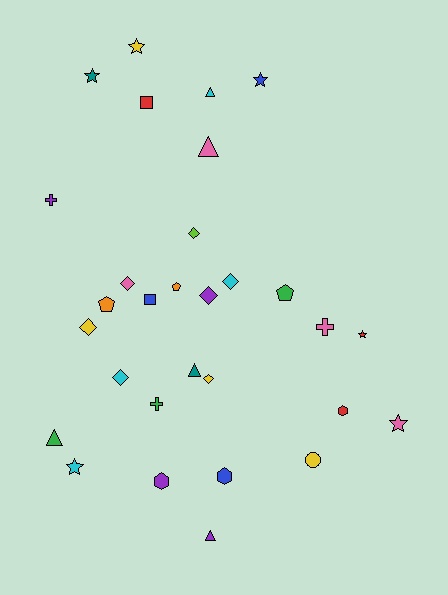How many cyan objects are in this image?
There are 4 cyan objects.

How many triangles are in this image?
There are 5 triangles.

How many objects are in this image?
There are 30 objects.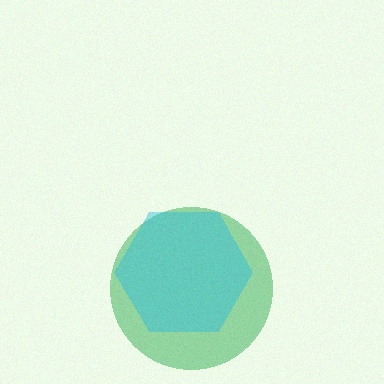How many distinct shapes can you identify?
There are 2 distinct shapes: a green circle, a cyan hexagon.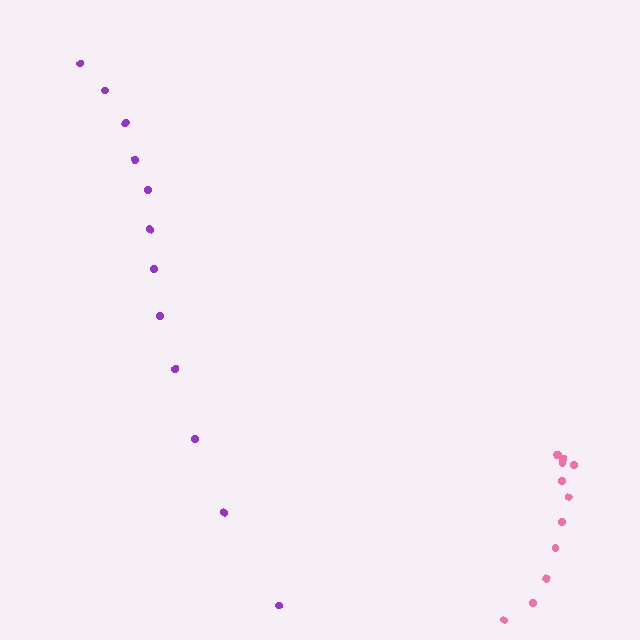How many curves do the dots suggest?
There are 2 distinct paths.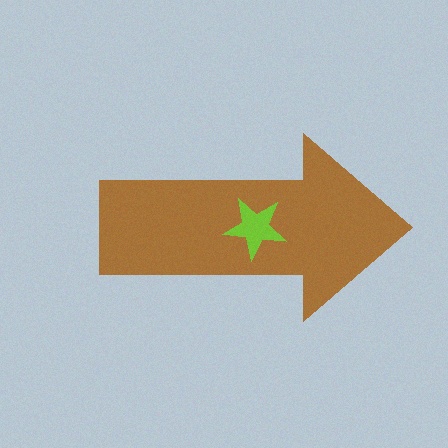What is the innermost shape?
The lime star.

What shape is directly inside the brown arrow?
The lime star.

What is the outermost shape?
The brown arrow.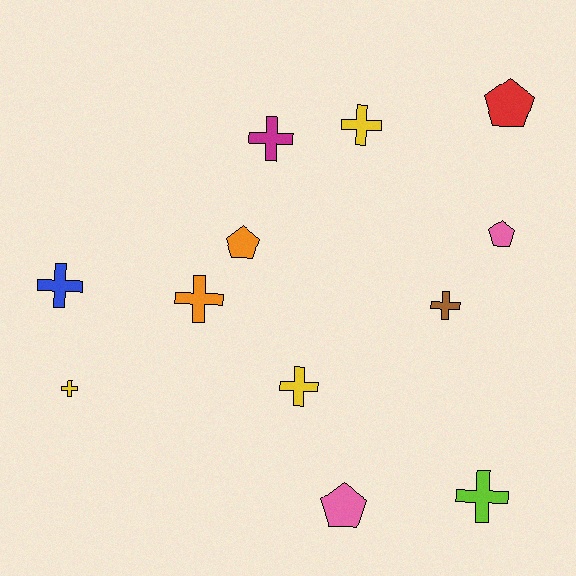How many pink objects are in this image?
There are 2 pink objects.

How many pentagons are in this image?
There are 4 pentagons.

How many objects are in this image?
There are 12 objects.